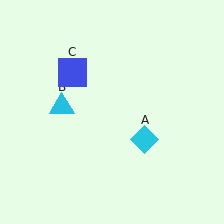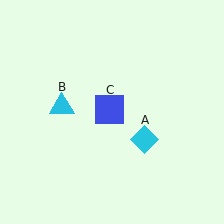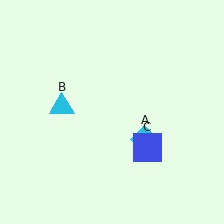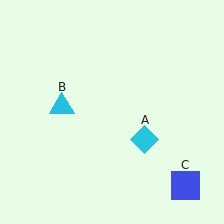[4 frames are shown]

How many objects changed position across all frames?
1 object changed position: blue square (object C).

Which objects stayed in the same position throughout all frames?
Cyan diamond (object A) and cyan triangle (object B) remained stationary.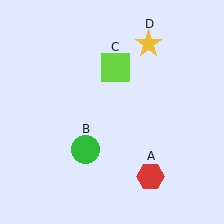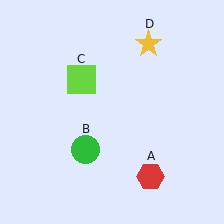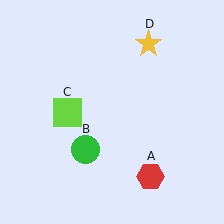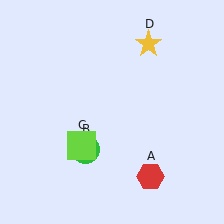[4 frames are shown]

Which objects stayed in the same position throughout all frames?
Red hexagon (object A) and green circle (object B) and yellow star (object D) remained stationary.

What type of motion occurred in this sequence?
The lime square (object C) rotated counterclockwise around the center of the scene.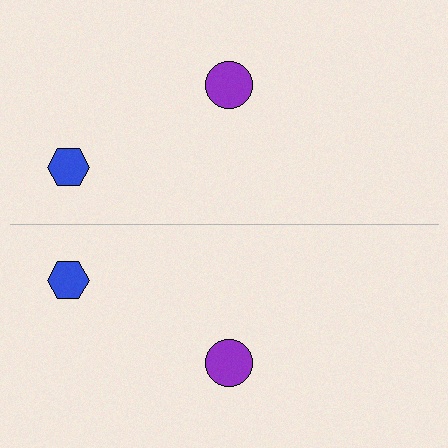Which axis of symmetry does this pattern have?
The pattern has a horizontal axis of symmetry running through the center of the image.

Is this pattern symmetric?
Yes, this pattern has bilateral (reflection) symmetry.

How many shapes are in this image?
There are 4 shapes in this image.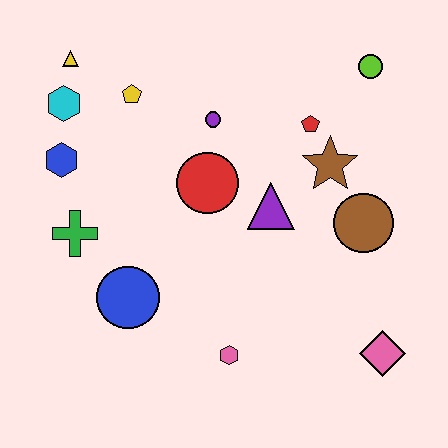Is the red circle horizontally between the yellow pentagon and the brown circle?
Yes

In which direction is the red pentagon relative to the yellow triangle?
The red pentagon is to the right of the yellow triangle.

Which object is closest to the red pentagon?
The brown star is closest to the red pentagon.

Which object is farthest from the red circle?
The pink diamond is farthest from the red circle.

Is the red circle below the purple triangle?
No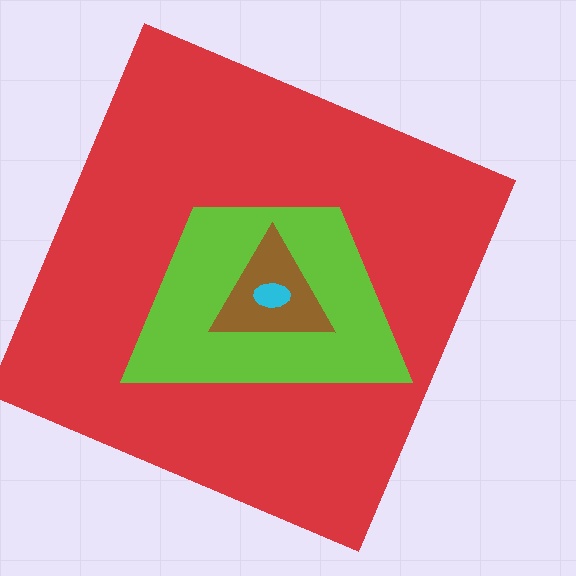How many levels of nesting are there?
4.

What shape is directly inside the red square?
The lime trapezoid.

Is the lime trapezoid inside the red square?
Yes.